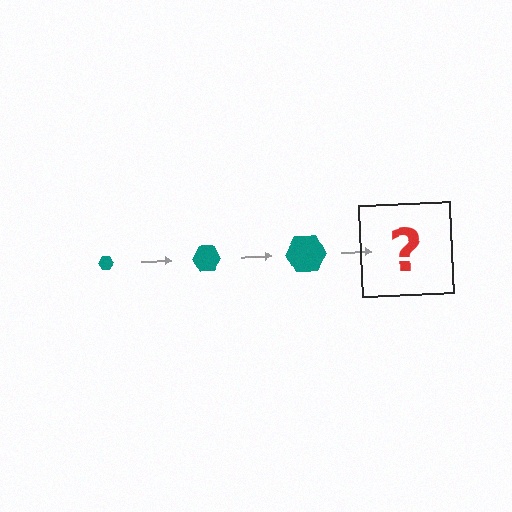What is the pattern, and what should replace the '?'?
The pattern is that the hexagon gets progressively larger each step. The '?' should be a teal hexagon, larger than the previous one.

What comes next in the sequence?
The next element should be a teal hexagon, larger than the previous one.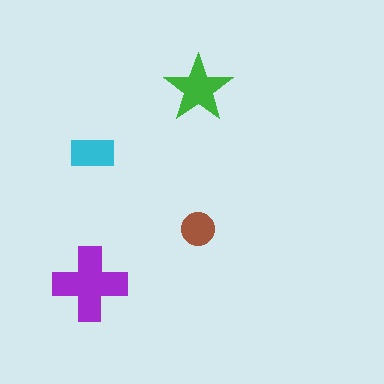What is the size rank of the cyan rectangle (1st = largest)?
3rd.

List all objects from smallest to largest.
The brown circle, the cyan rectangle, the green star, the purple cross.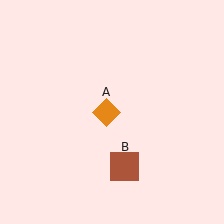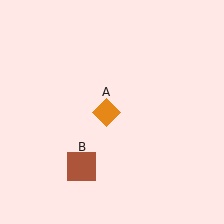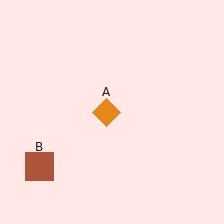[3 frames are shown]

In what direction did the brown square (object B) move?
The brown square (object B) moved left.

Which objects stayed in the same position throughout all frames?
Orange diamond (object A) remained stationary.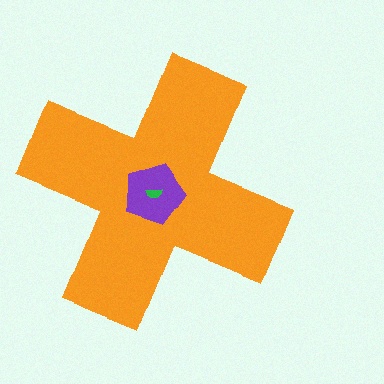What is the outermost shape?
The orange cross.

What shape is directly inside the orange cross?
The purple pentagon.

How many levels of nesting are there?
3.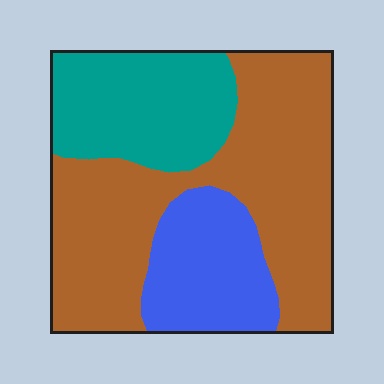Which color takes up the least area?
Blue, at roughly 20%.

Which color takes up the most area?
Brown, at roughly 55%.